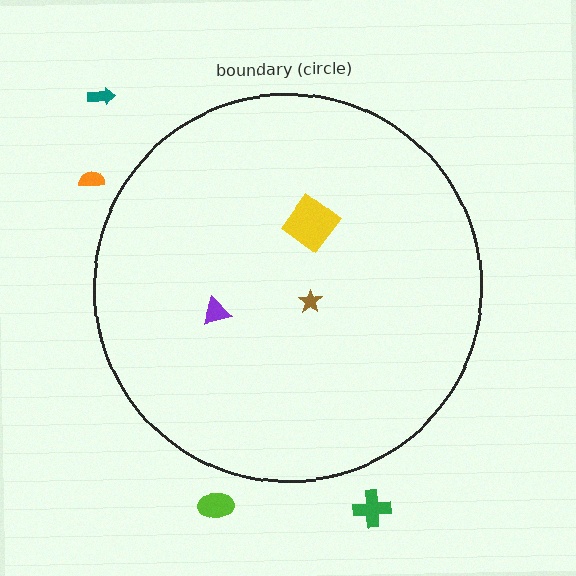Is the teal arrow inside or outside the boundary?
Outside.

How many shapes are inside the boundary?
3 inside, 4 outside.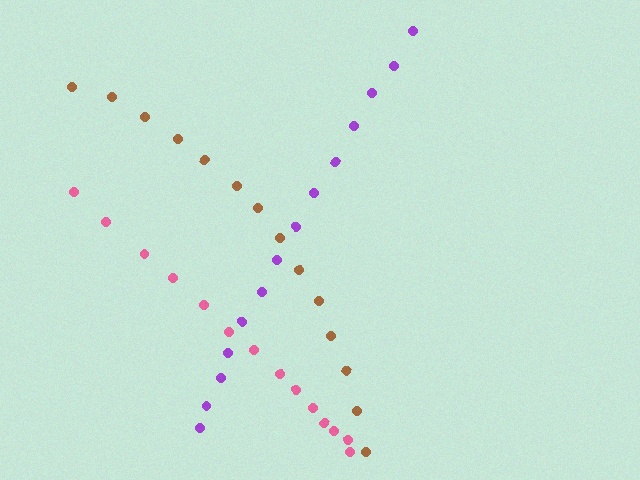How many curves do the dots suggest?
There are 3 distinct paths.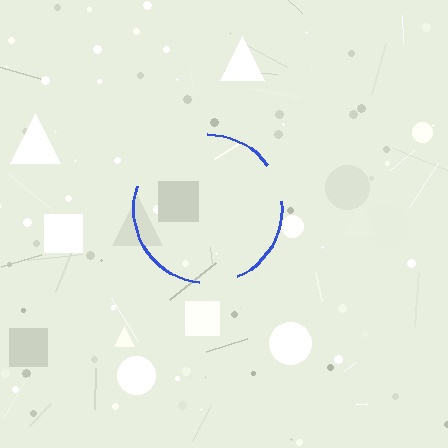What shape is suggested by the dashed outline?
The dashed outline suggests a circle.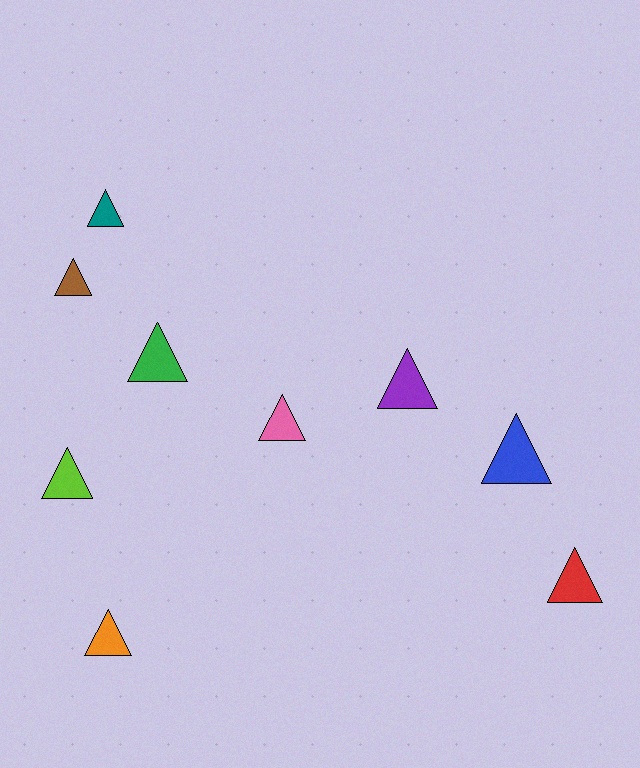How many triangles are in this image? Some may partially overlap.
There are 9 triangles.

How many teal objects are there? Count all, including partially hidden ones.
There is 1 teal object.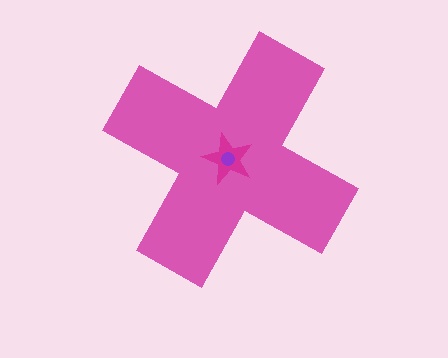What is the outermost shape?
The pink cross.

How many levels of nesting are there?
3.